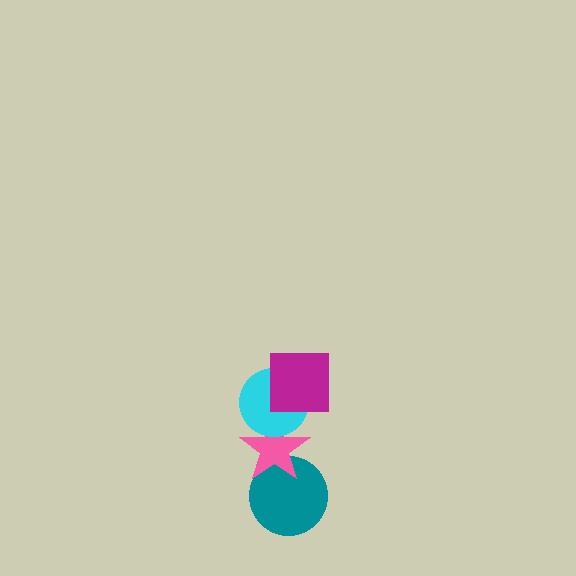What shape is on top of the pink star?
The cyan circle is on top of the pink star.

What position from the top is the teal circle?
The teal circle is 4th from the top.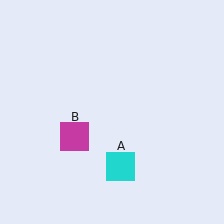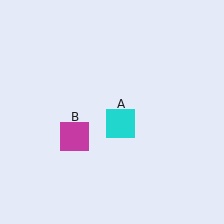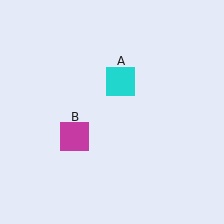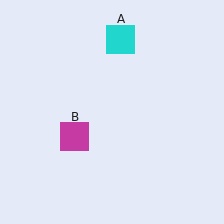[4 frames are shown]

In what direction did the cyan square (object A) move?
The cyan square (object A) moved up.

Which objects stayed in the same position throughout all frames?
Magenta square (object B) remained stationary.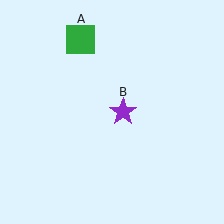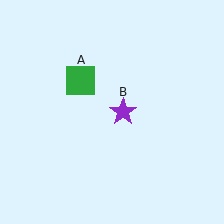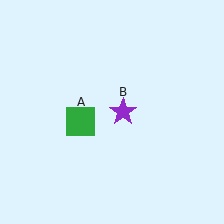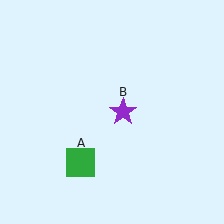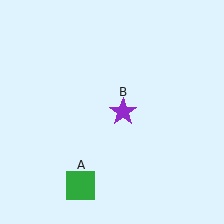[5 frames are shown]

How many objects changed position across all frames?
1 object changed position: green square (object A).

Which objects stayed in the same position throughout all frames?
Purple star (object B) remained stationary.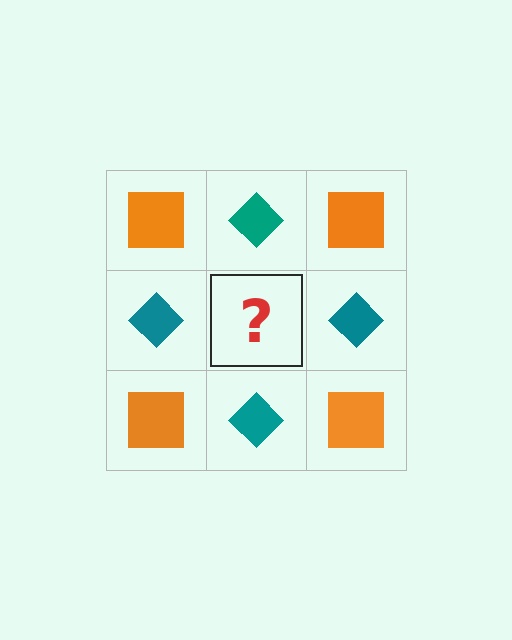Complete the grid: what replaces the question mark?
The question mark should be replaced with an orange square.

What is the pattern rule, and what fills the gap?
The rule is that it alternates orange square and teal diamond in a checkerboard pattern. The gap should be filled with an orange square.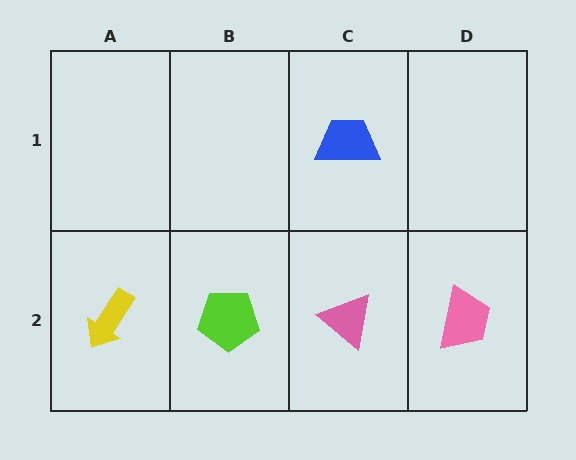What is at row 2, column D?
A pink trapezoid.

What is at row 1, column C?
A blue trapezoid.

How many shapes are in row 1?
1 shape.